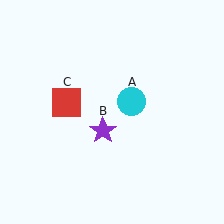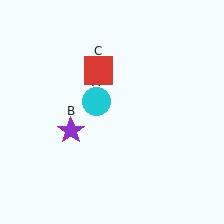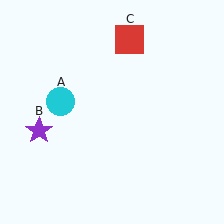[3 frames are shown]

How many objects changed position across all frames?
3 objects changed position: cyan circle (object A), purple star (object B), red square (object C).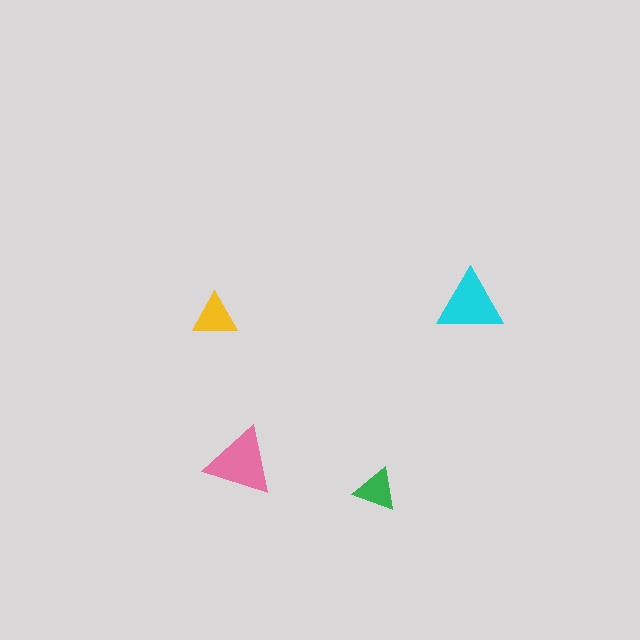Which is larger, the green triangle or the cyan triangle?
The cyan one.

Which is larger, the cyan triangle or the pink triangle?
The pink one.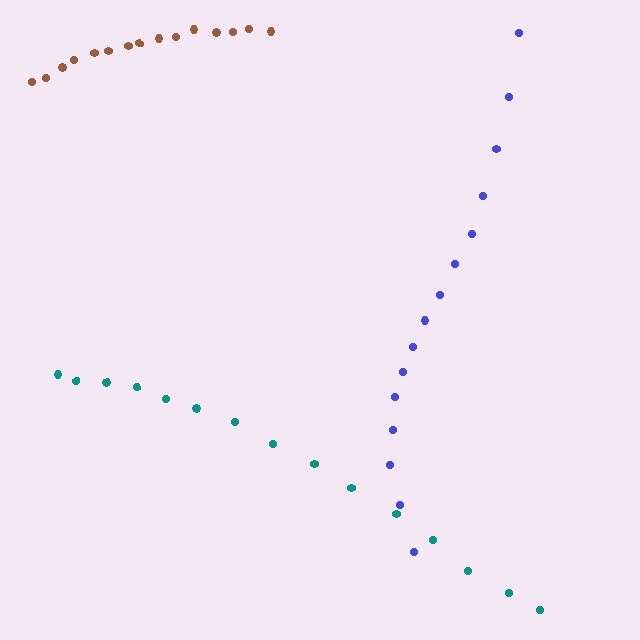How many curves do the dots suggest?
There are 3 distinct paths.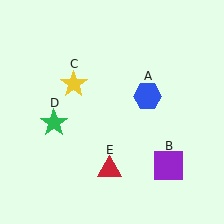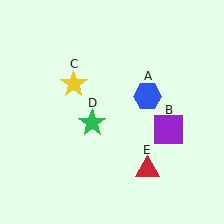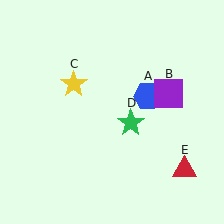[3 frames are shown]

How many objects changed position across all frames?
3 objects changed position: purple square (object B), green star (object D), red triangle (object E).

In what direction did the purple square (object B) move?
The purple square (object B) moved up.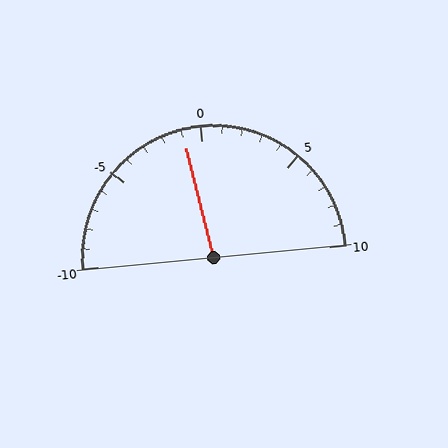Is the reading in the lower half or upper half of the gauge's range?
The reading is in the lower half of the range (-10 to 10).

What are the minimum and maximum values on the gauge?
The gauge ranges from -10 to 10.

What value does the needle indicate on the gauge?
The needle indicates approximately -1.